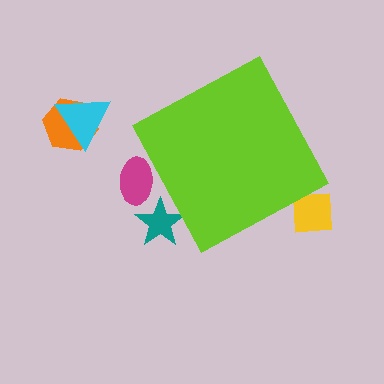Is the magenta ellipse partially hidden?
Yes, the magenta ellipse is partially hidden behind the lime diamond.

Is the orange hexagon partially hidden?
No, the orange hexagon is fully visible.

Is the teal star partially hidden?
Yes, the teal star is partially hidden behind the lime diamond.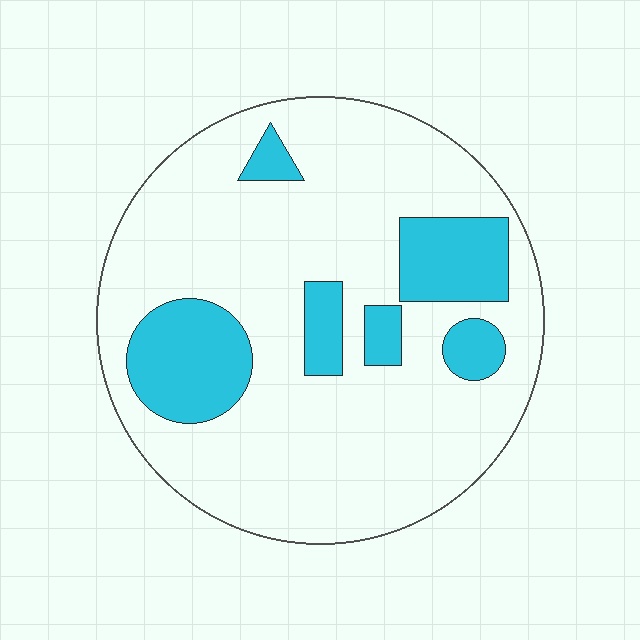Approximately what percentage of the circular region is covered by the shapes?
Approximately 20%.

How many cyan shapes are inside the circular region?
6.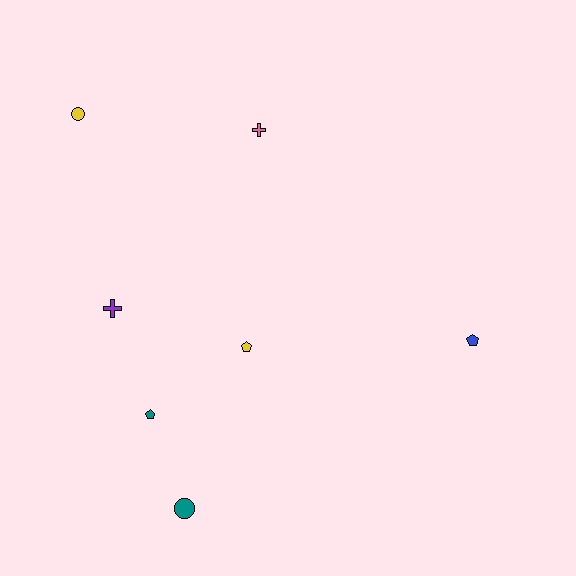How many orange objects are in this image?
There are no orange objects.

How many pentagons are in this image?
There are 3 pentagons.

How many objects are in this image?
There are 7 objects.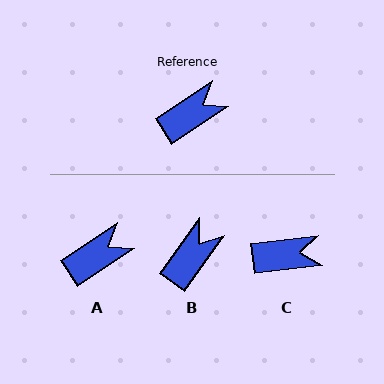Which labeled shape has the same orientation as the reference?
A.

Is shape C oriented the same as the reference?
No, it is off by about 27 degrees.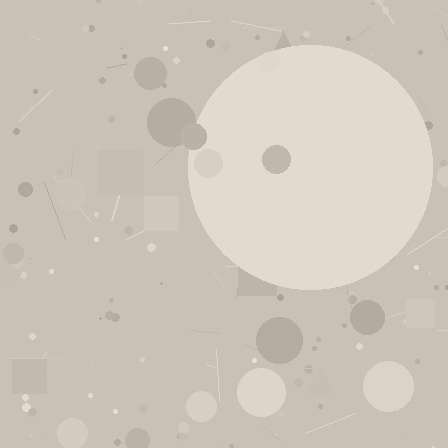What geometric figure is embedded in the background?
A circle is embedded in the background.